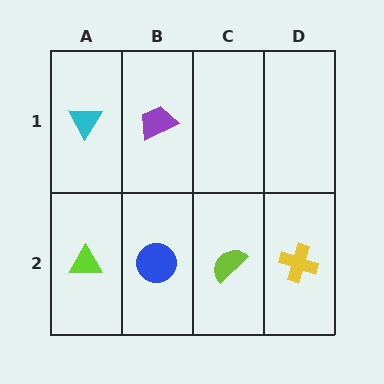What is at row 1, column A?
A cyan triangle.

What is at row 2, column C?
A lime semicircle.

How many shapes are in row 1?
2 shapes.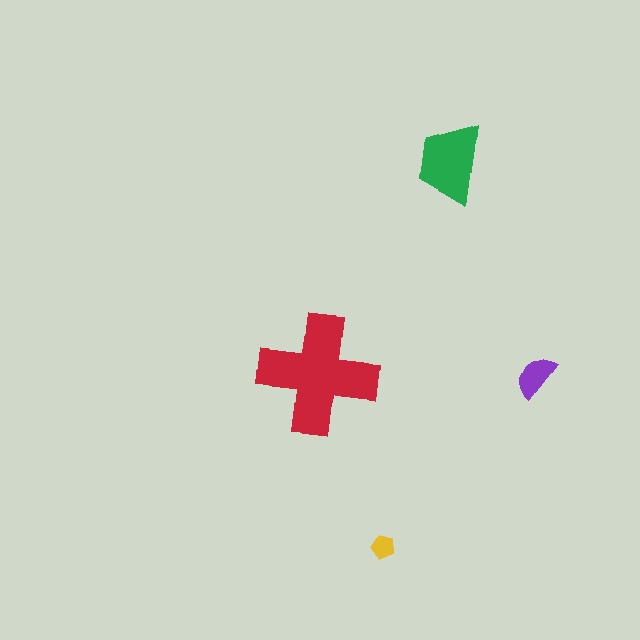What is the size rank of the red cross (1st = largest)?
1st.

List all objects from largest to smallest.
The red cross, the green trapezoid, the purple semicircle, the yellow pentagon.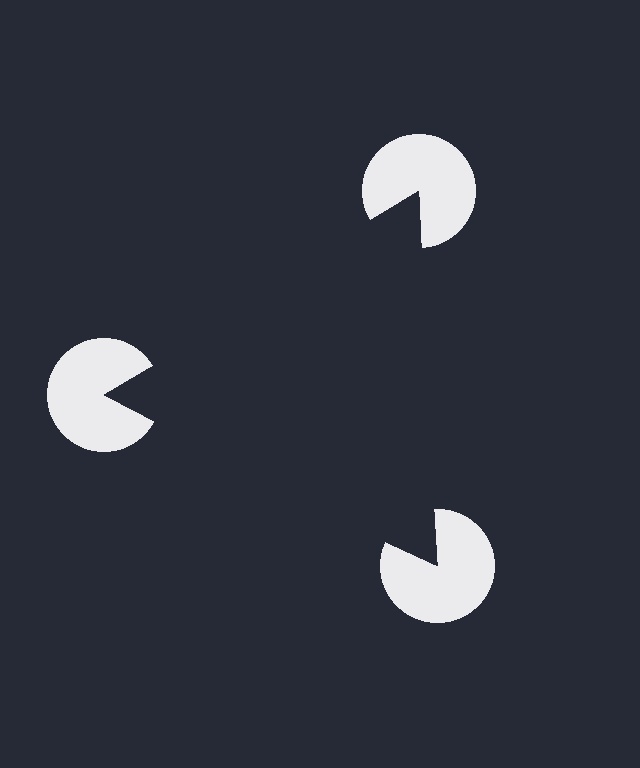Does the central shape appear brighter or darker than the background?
It typically appears slightly darker than the background, even though no actual brightness change is drawn.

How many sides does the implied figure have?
3 sides.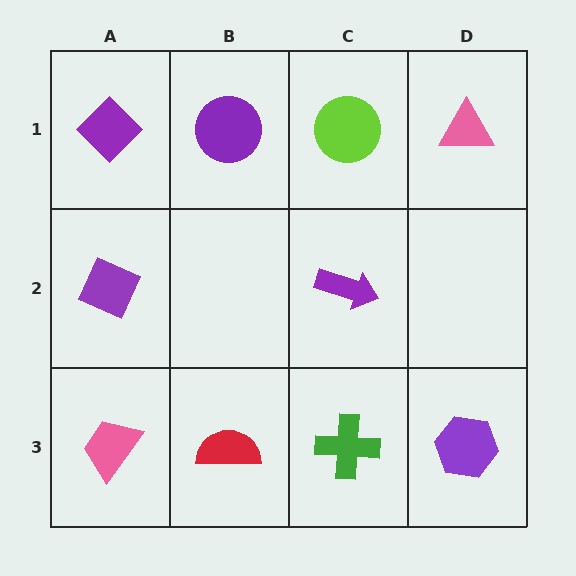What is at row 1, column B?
A purple circle.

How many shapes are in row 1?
4 shapes.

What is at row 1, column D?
A pink triangle.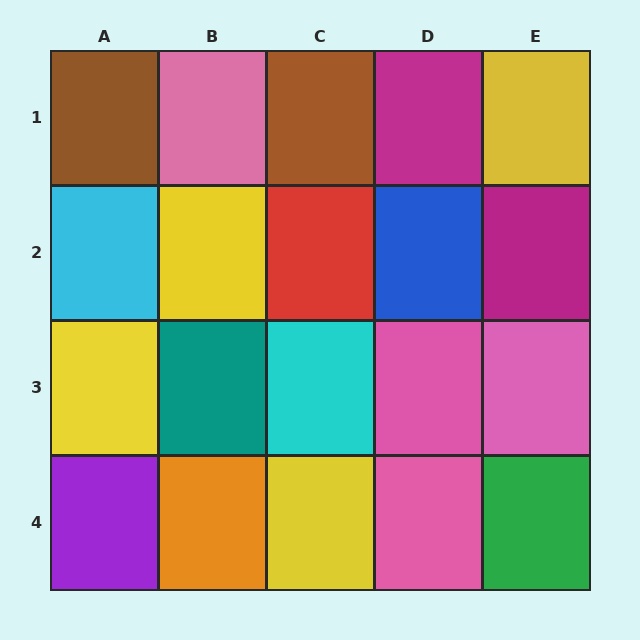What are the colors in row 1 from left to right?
Brown, pink, brown, magenta, yellow.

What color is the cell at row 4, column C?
Yellow.